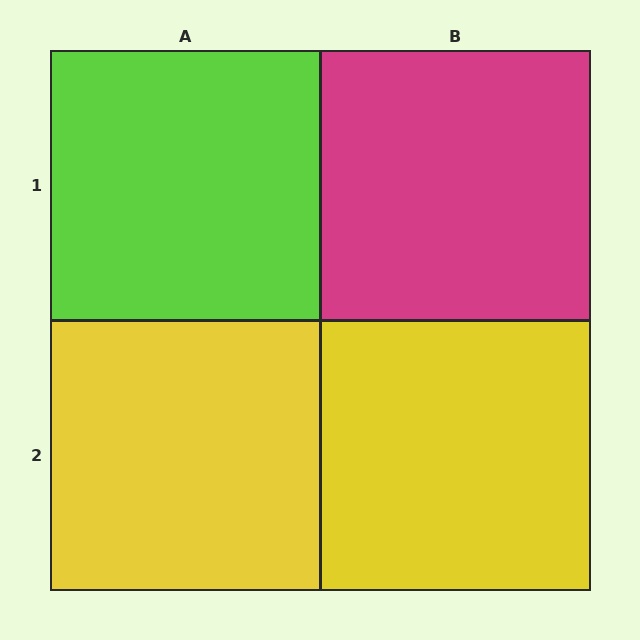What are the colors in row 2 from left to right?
Yellow, yellow.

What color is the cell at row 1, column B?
Magenta.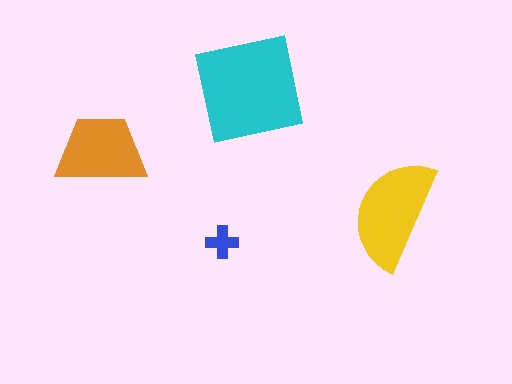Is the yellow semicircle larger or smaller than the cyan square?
Smaller.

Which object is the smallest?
The blue cross.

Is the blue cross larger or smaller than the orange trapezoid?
Smaller.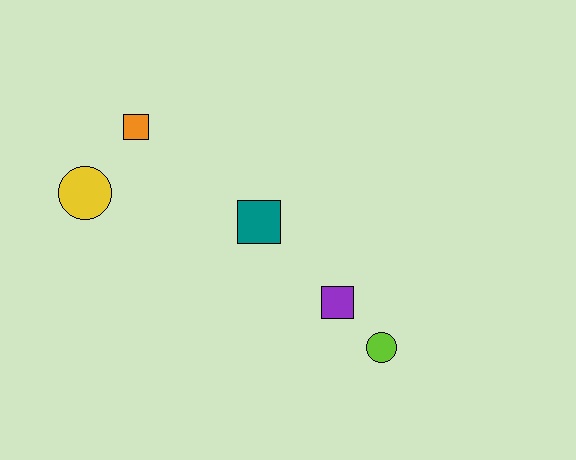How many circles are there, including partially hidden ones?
There are 2 circles.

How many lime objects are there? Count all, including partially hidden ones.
There is 1 lime object.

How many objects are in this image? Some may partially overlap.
There are 5 objects.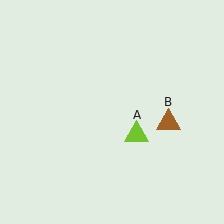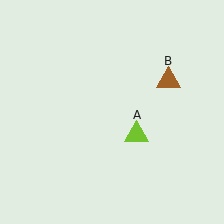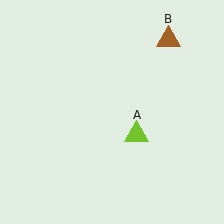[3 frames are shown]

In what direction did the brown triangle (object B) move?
The brown triangle (object B) moved up.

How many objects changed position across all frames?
1 object changed position: brown triangle (object B).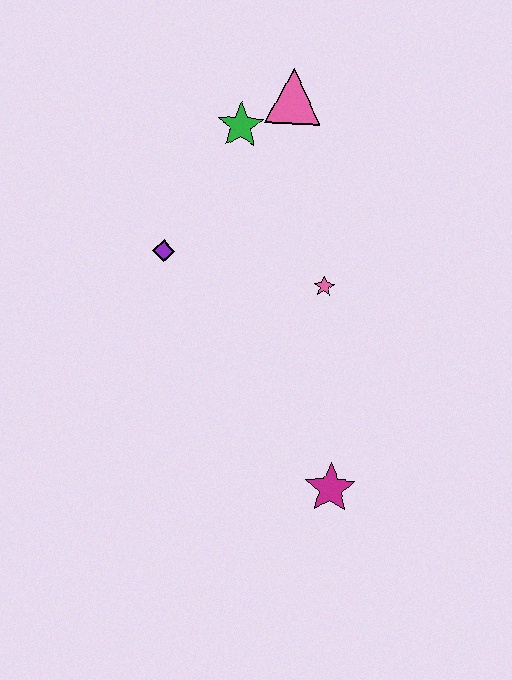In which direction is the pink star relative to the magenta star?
The pink star is above the magenta star.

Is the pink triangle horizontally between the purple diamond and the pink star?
Yes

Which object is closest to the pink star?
The purple diamond is closest to the pink star.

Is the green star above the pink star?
Yes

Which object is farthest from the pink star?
The magenta star is farthest from the pink star.